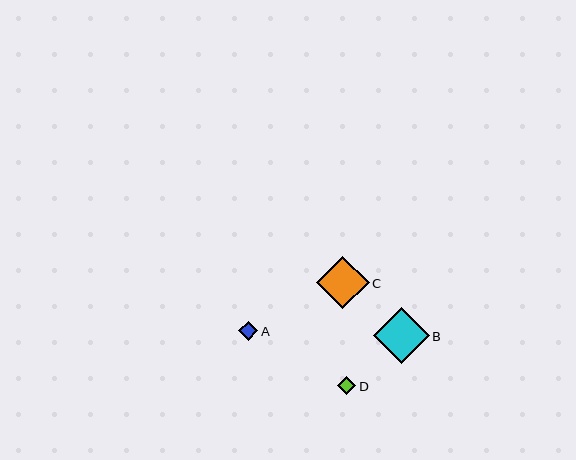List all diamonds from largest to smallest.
From largest to smallest: B, C, A, D.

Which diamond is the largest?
Diamond B is the largest with a size of approximately 55 pixels.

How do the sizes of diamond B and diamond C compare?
Diamond B and diamond C are approximately the same size.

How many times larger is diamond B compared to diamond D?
Diamond B is approximately 3.0 times the size of diamond D.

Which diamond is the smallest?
Diamond D is the smallest with a size of approximately 18 pixels.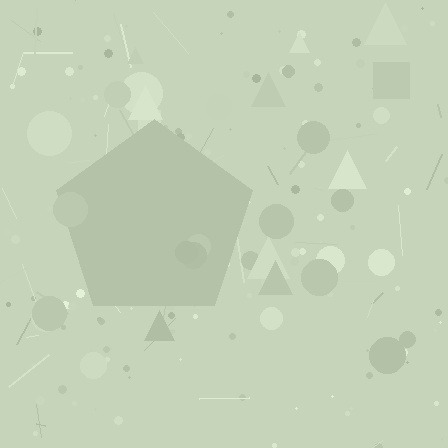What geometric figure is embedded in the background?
A pentagon is embedded in the background.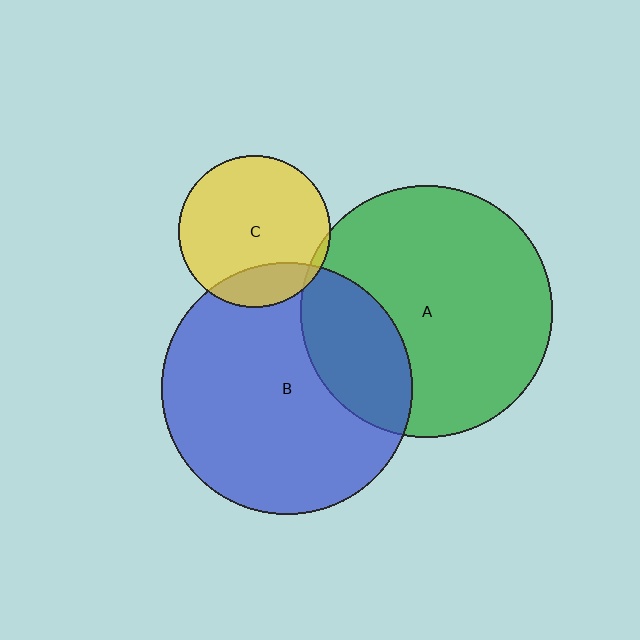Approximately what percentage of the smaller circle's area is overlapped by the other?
Approximately 5%.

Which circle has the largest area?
Circle A (green).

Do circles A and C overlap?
Yes.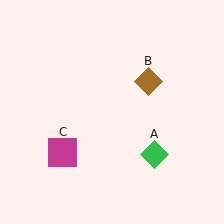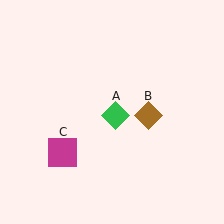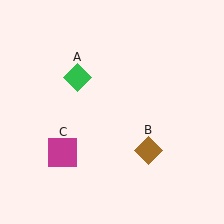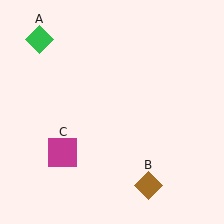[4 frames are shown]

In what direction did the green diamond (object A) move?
The green diamond (object A) moved up and to the left.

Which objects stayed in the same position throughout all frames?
Magenta square (object C) remained stationary.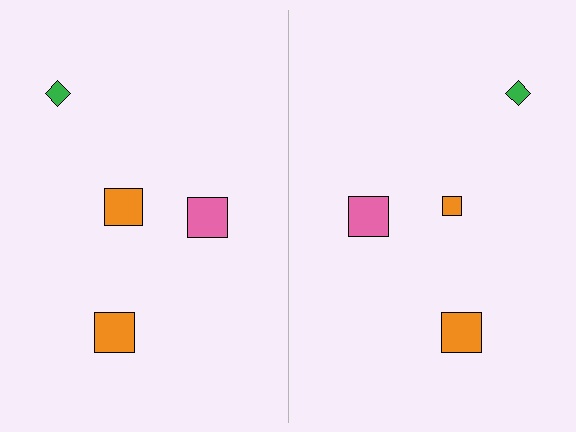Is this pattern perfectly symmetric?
No, the pattern is not perfectly symmetric. The orange square on the right side has a different size than its mirror counterpart.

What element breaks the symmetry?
The orange square on the right side has a different size than its mirror counterpart.